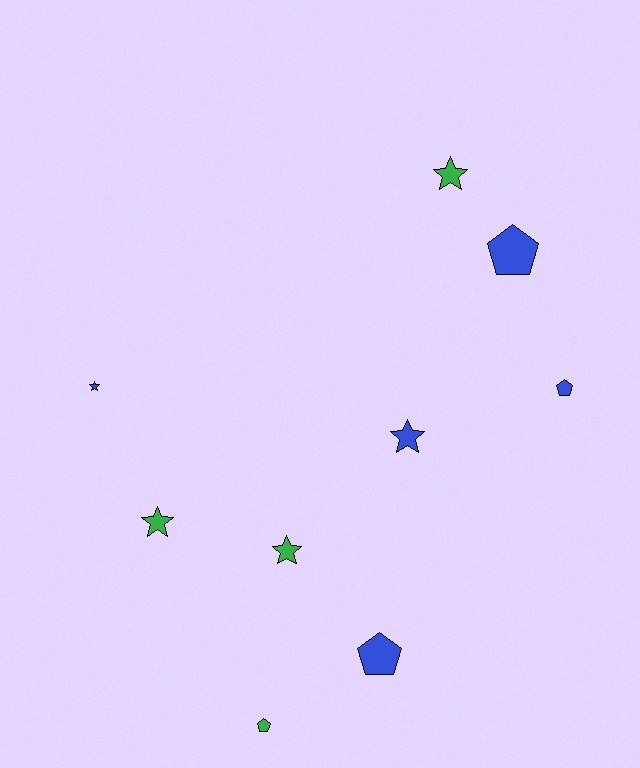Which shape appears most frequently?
Star, with 5 objects.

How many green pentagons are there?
There is 1 green pentagon.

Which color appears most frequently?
Blue, with 5 objects.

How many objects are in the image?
There are 9 objects.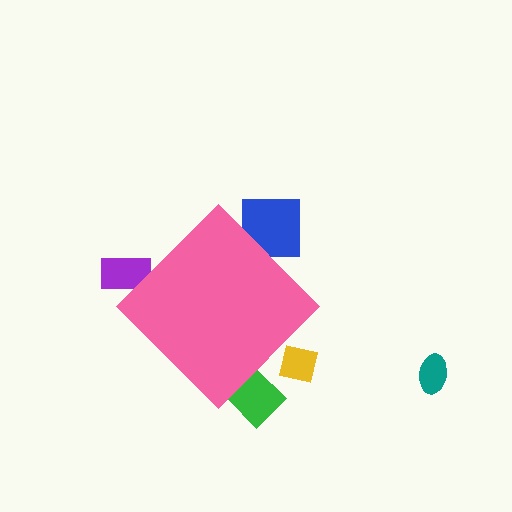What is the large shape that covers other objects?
A pink diamond.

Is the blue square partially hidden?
Yes, the blue square is partially hidden behind the pink diamond.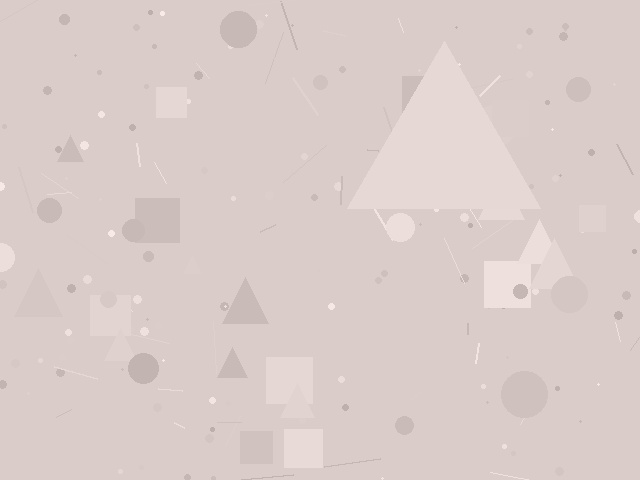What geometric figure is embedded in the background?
A triangle is embedded in the background.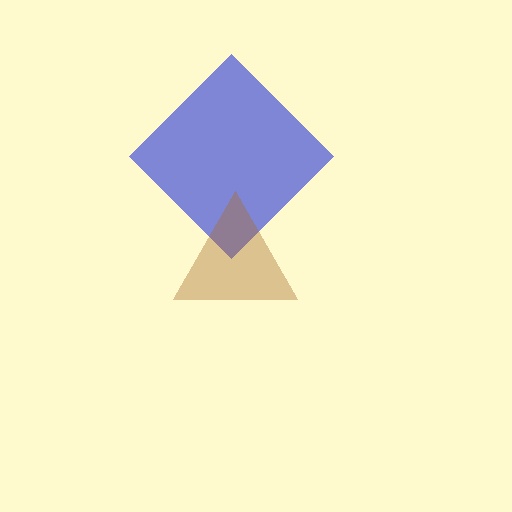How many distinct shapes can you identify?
There are 2 distinct shapes: a blue diamond, a brown triangle.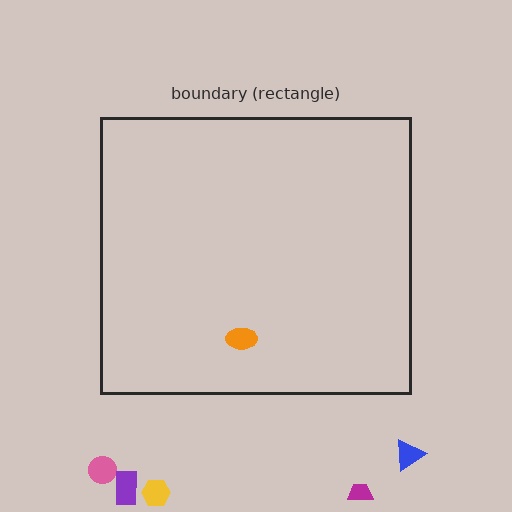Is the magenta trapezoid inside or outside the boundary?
Outside.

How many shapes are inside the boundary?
1 inside, 5 outside.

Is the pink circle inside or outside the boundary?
Outside.